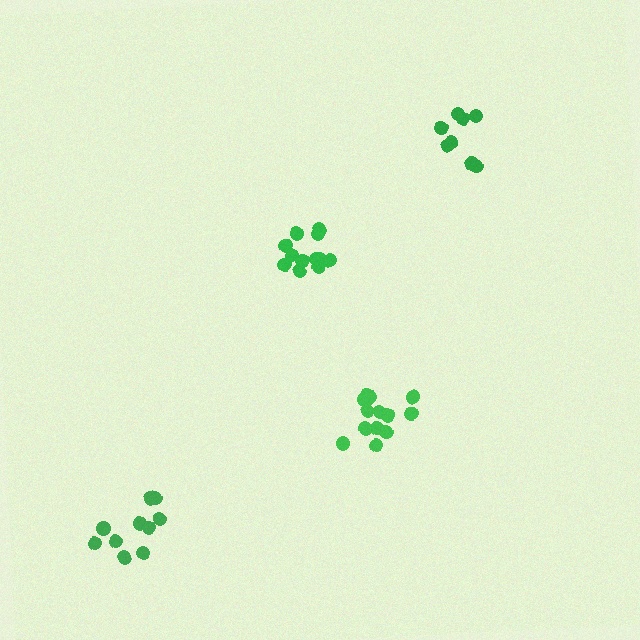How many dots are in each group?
Group 1: 12 dots, Group 2: 8 dots, Group 3: 13 dots, Group 4: 10 dots (43 total).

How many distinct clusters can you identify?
There are 4 distinct clusters.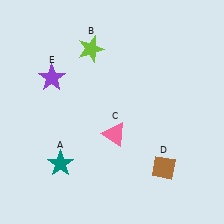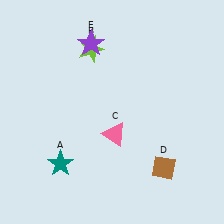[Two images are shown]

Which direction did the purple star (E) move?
The purple star (E) moved right.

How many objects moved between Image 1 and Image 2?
1 object moved between the two images.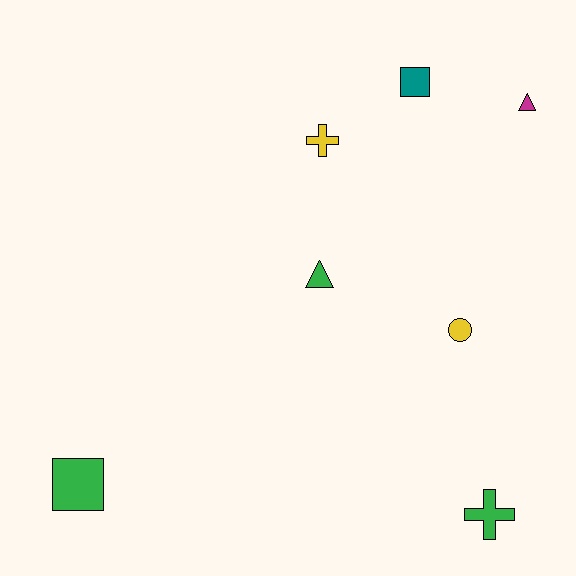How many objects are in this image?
There are 7 objects.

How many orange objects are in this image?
There are no orange objects.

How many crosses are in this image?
There are 2 crosses.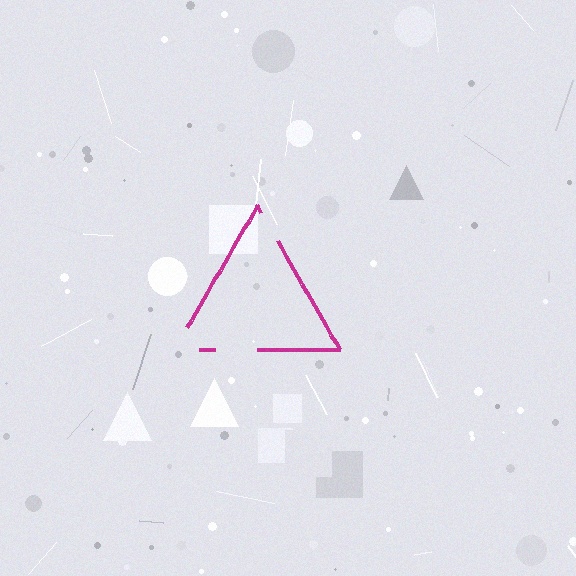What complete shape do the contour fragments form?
The contour fragments form a triangle.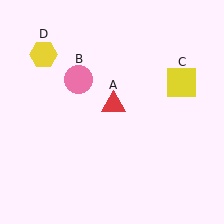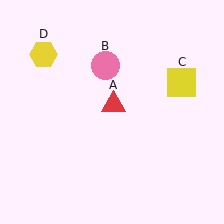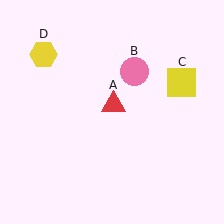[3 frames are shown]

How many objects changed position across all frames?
1 object changed position: pink circle (object B).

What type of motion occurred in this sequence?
The pink circle (object B) rotated clockwise around the center of the scene.